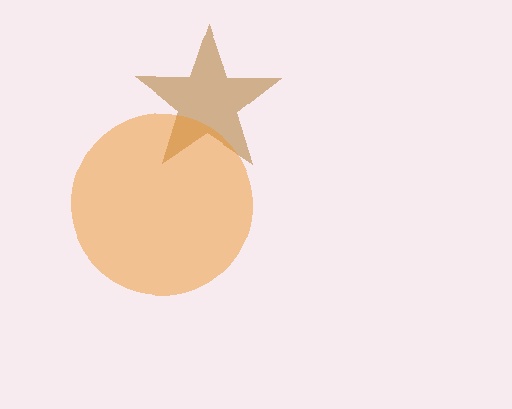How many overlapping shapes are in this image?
There are 2 overlapping shapes in the image.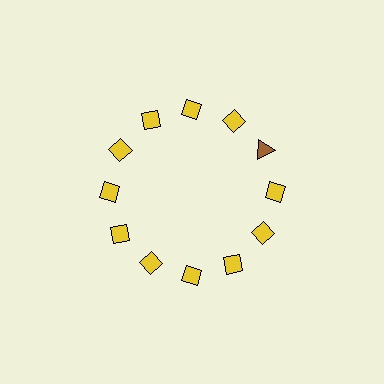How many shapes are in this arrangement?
There are 12 shapes arranged in a ring pattern.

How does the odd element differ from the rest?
It differs in both color (brown instead of yellow) and shape (triangle instead of diamond).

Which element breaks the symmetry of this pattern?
The brown triangle at roughly the 2 o'clock position breaks the symmetry. All other shapes are yellow diamonds.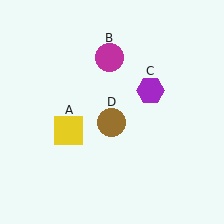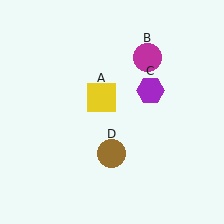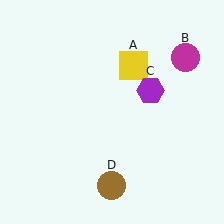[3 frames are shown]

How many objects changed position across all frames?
3 objects changed position: yellow square (object A), magenta circle (object B), brown circle (object D).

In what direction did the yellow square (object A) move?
The yellow square (object A) moved up and to the right.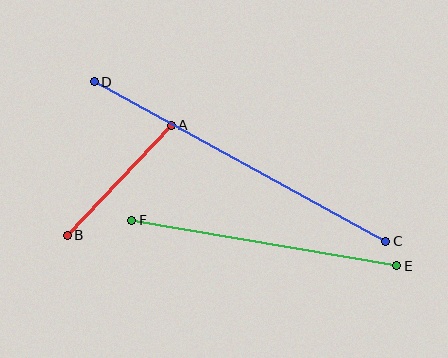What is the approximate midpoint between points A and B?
The midpoint is at approximately (119, 180) pixels.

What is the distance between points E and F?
The distance is approximately 269 pixels.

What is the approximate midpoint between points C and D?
The midpoint is at approximately (240, 161) pixels.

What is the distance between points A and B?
The distance is approximately 151 pixels.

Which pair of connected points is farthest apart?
Points C and D are farthest apart.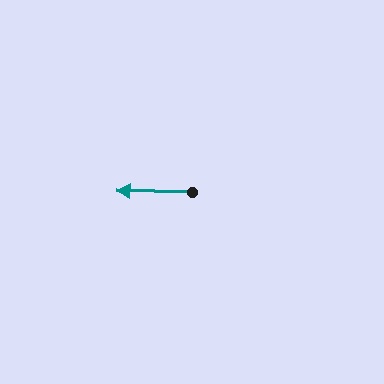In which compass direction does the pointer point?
West.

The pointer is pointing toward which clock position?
Roughly 9 o'clock.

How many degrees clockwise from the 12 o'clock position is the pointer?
Approximately 271 degrees.